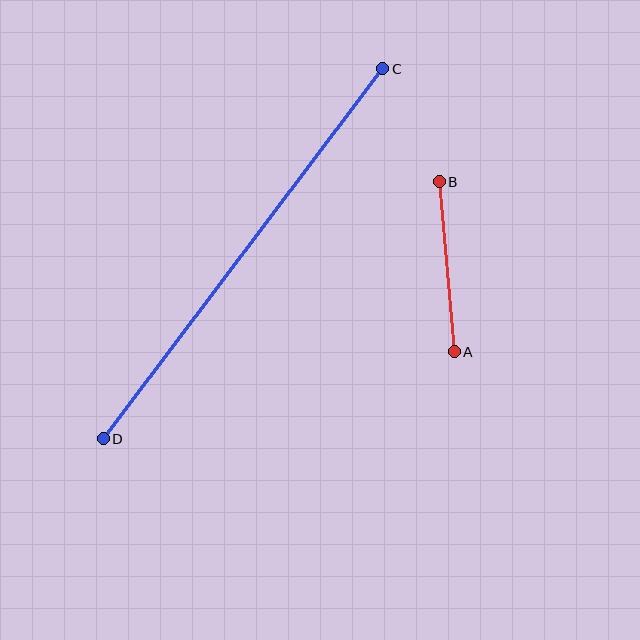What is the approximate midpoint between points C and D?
The midpoint is at approximately (243, 254) pixels.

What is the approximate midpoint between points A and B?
The midpoint is at approximately (447, 267) pixels.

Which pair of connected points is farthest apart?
Points C and D are farthest apart.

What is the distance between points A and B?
The distance is approximately 170 pixels.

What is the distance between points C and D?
The distance is approximately 464 pixels.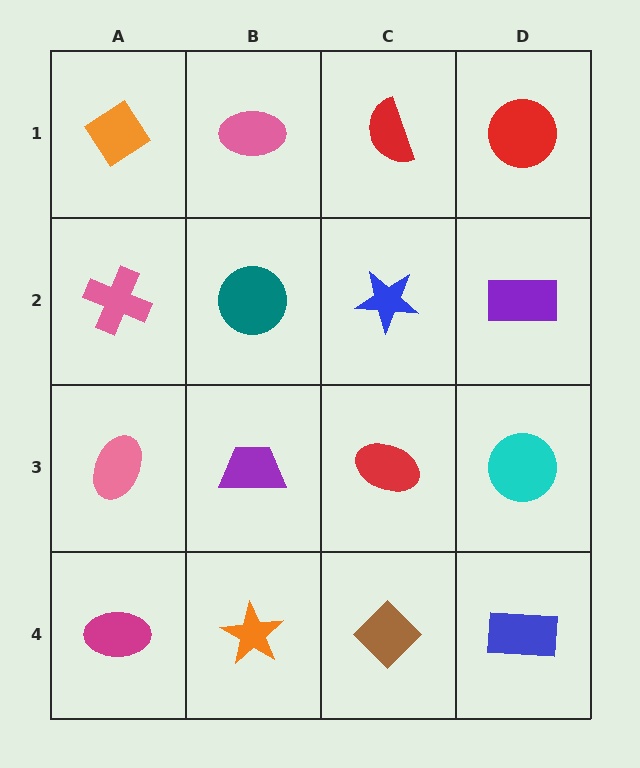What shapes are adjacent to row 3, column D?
A purple rectangle (row 2, column D), a blue rectangle (row 4, column D), a red ellipse (row 3, column C).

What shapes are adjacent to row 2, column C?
A red semicircle (row 1, column C), a red ellipse (row 3, column C), a teal circle (row 2, column B), a purple rectangle (row 2, column D).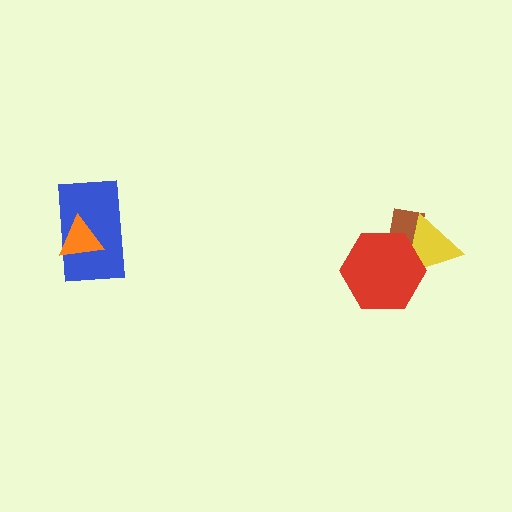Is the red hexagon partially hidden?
No, no other shape covers it.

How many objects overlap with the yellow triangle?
2 objects overlap with the yellow triangle.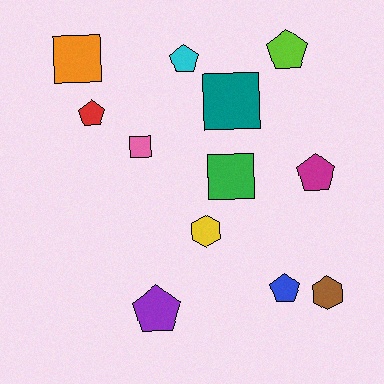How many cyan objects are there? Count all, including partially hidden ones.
There is 1 cyan object.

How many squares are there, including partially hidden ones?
There are 4 squares.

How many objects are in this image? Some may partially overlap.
There are 12 objects.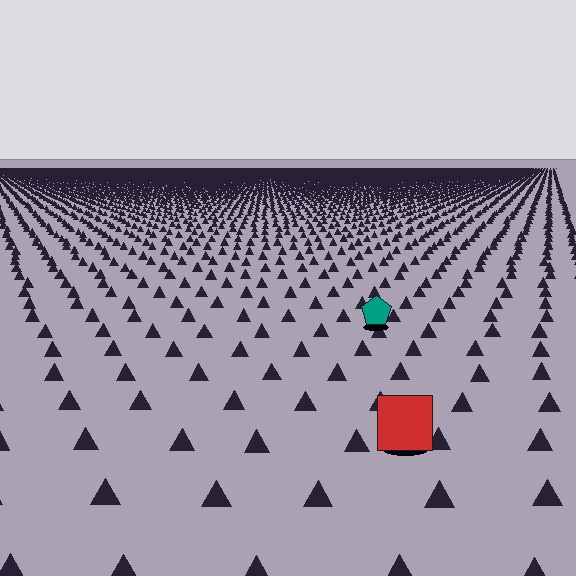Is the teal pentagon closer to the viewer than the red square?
No. The red square is closer — you can tell from the texture gradient: the ground texture is coarser near it.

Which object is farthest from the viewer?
The teal pentagon is farthest from the viewer. It appears smaller and the ground texture around it is denser.